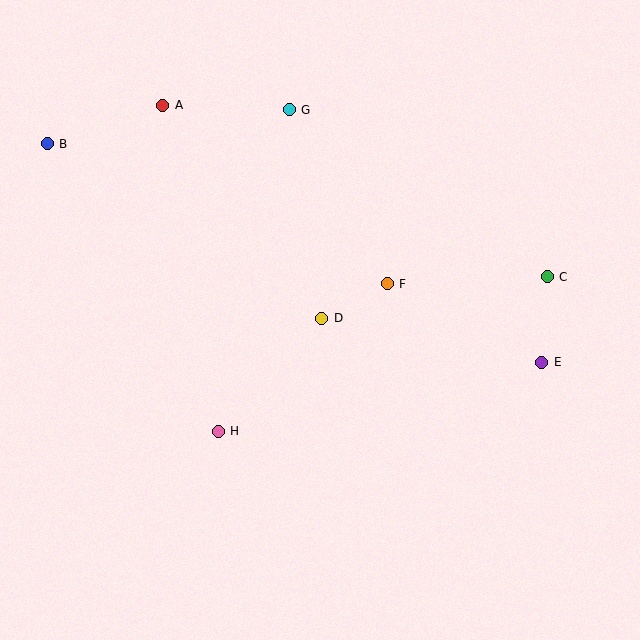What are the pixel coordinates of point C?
Point C is at (547, 277).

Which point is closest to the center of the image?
Point D at (322, 318) is closest to the center.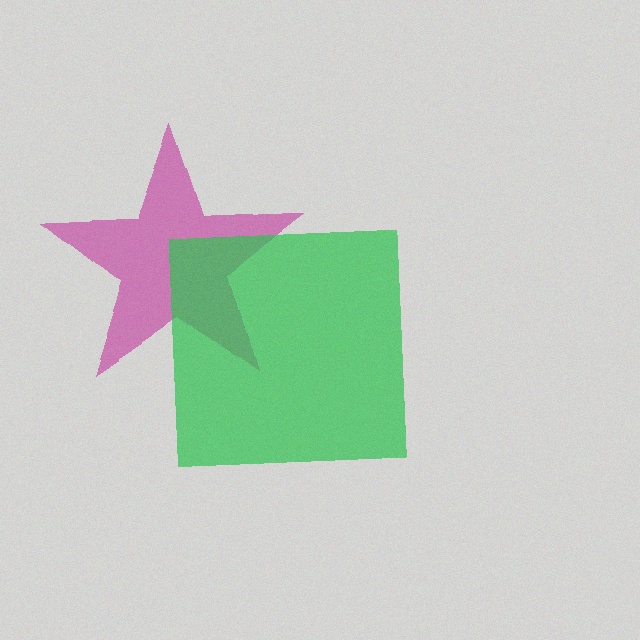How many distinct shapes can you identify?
There are 2 distinct shapes: a magenta star, a green square.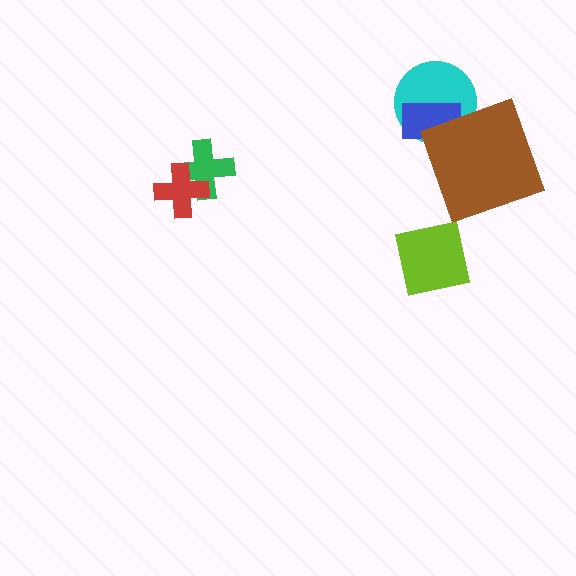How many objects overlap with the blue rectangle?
2 objects overlap with the blue rectangle.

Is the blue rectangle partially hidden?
Yes, it is partially covered by another shape.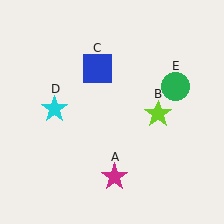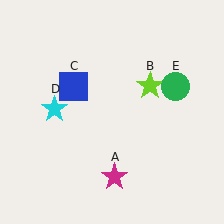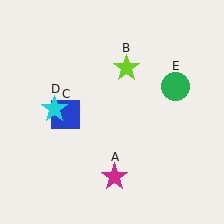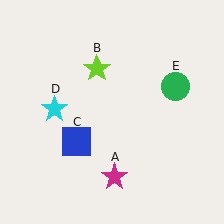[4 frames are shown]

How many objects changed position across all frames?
2 objects changed position: lime star (object B), blue square (object C).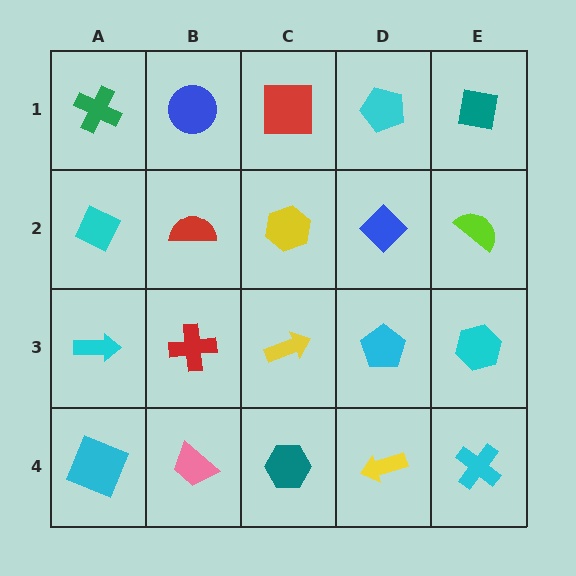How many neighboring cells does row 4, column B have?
3.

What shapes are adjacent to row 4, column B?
A red cross (row 3, column B), a cyan square (row 4, column A), a teal hexagon (row 4, column C).